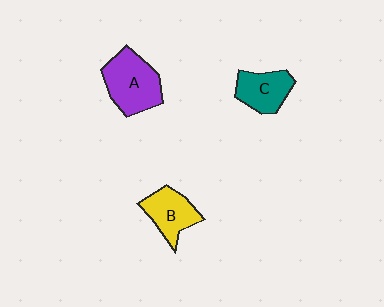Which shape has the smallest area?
Shape C (teal).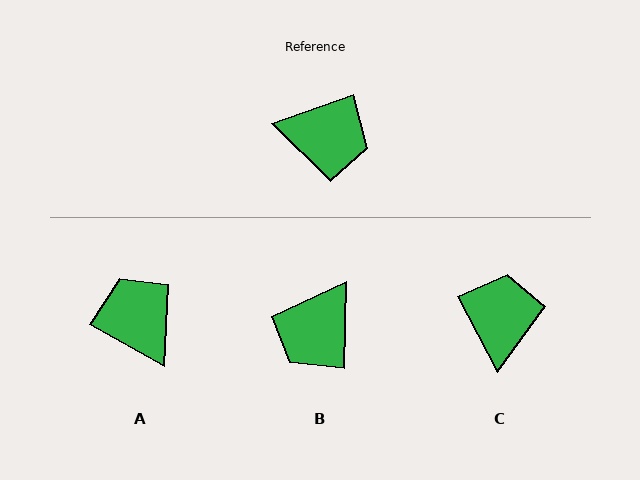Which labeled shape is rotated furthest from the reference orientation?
A, about 131 degrees away.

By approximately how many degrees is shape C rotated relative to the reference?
Approximately 98 degrees counter-clockwise.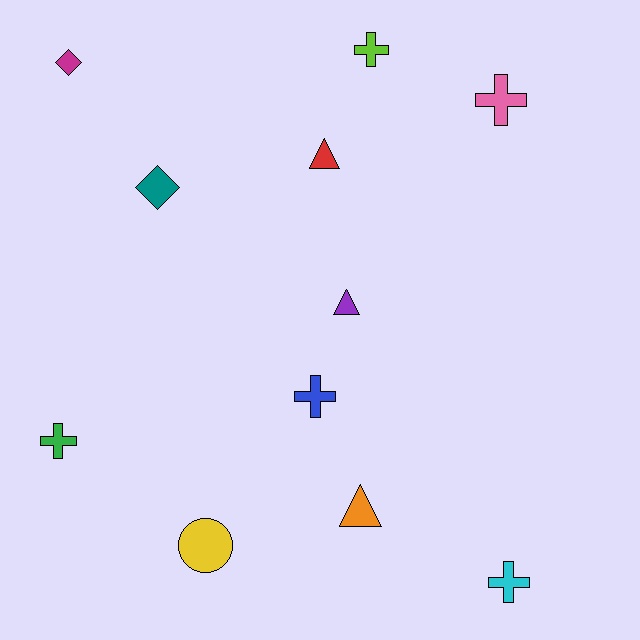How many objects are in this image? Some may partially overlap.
There are 11 objects.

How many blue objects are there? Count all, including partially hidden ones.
There is 1 blue object.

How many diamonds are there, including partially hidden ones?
There are 2 diamonds.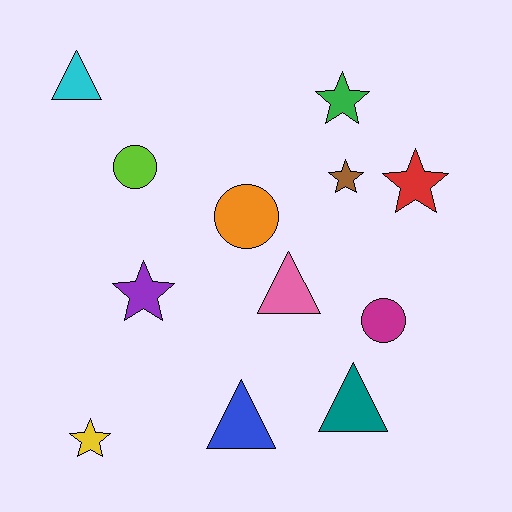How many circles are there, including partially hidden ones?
There are 3 circles.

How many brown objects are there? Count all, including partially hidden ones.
There is 1 brown object.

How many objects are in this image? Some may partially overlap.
There are 12 objects.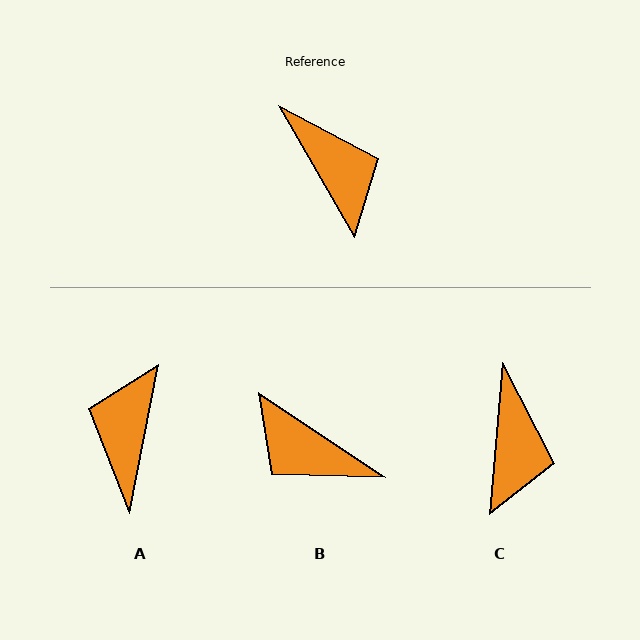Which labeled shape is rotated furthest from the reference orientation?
B, about 154 degrees away.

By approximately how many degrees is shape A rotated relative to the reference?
Approximately 139 degrees counter-clockwise.